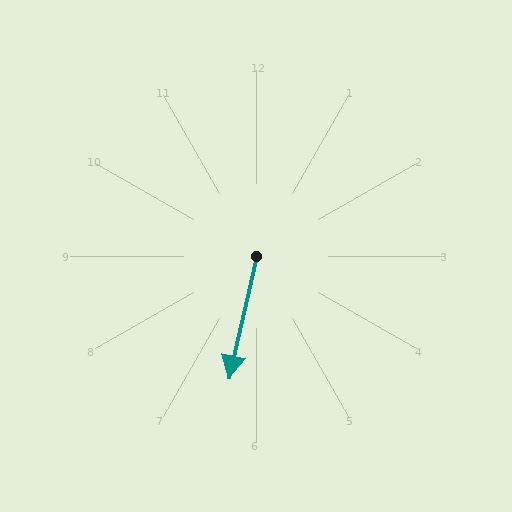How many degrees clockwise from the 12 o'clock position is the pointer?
Approximately 193 degrees.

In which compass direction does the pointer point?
South.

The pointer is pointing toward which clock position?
Roughly 6 o'clock.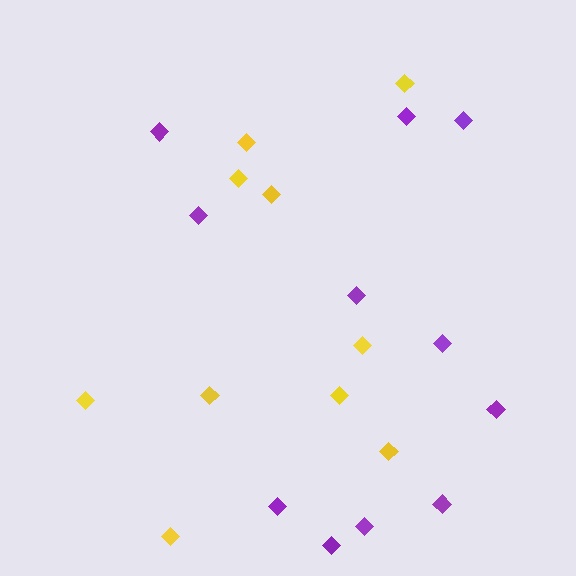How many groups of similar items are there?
There are 2 groups: one group of yellow diamonds (10) and one group of purple diamonds (11).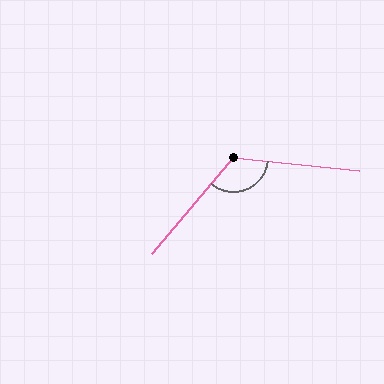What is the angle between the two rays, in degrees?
Approximately 124 degrees.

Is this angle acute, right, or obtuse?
It is obtuse.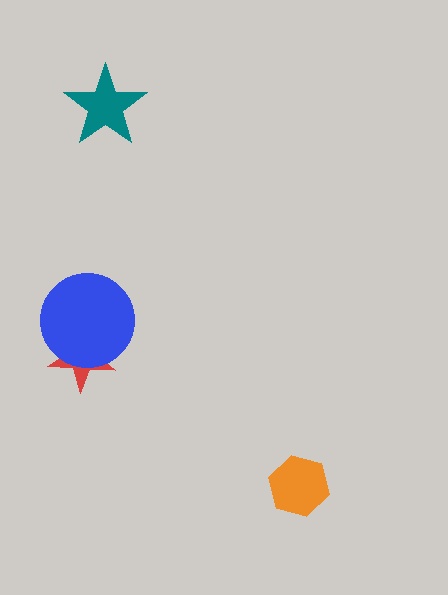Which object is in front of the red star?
The blue circle is in front of the red star.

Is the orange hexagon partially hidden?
No, no other shape covers it.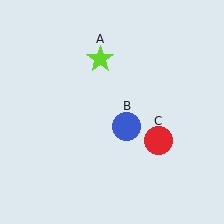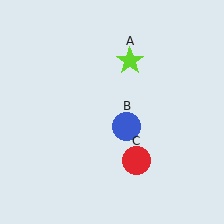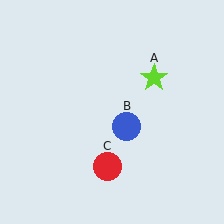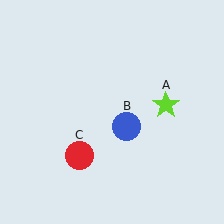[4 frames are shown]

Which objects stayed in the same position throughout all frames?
Blue circle (object B) remained stationary.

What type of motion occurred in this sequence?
The lime star (object A), red circle (object C) rotated clockwise around the center of the scene.